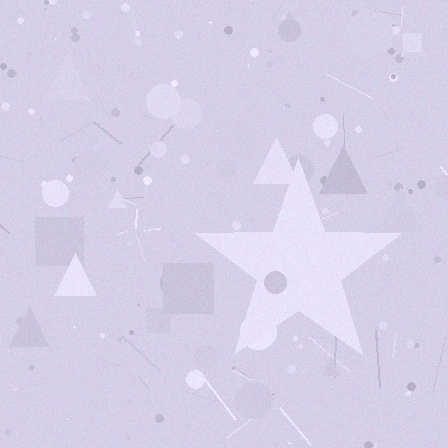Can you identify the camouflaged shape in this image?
The camouflaged shape is a star.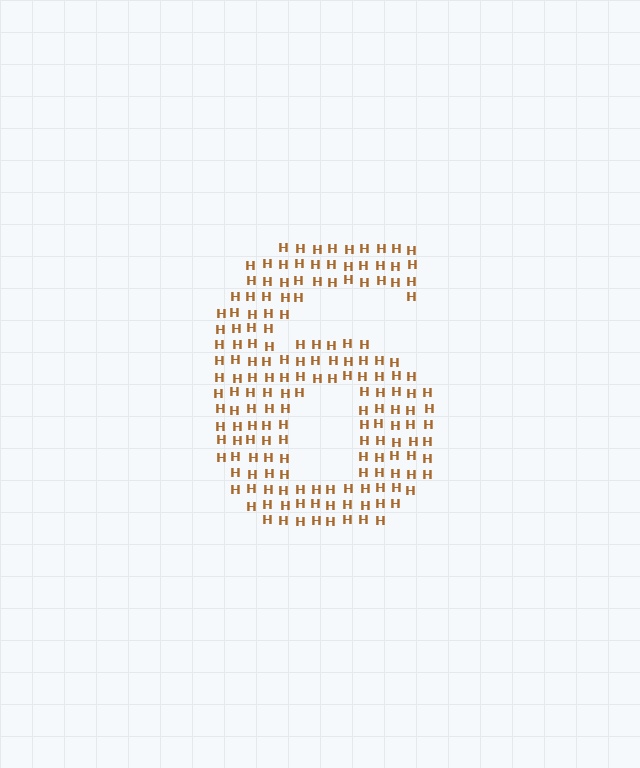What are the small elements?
The small elements are letter H's.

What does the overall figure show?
The overall figure shows the digit 6.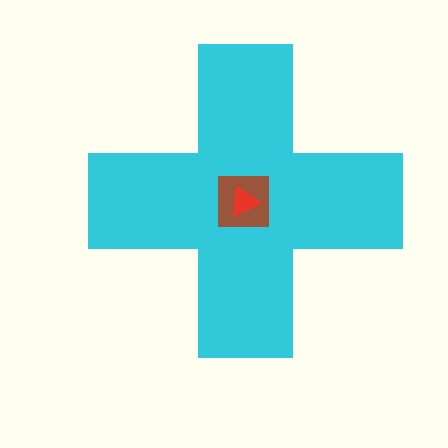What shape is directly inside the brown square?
The red triangle.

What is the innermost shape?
The red triangle.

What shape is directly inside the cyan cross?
The brown square.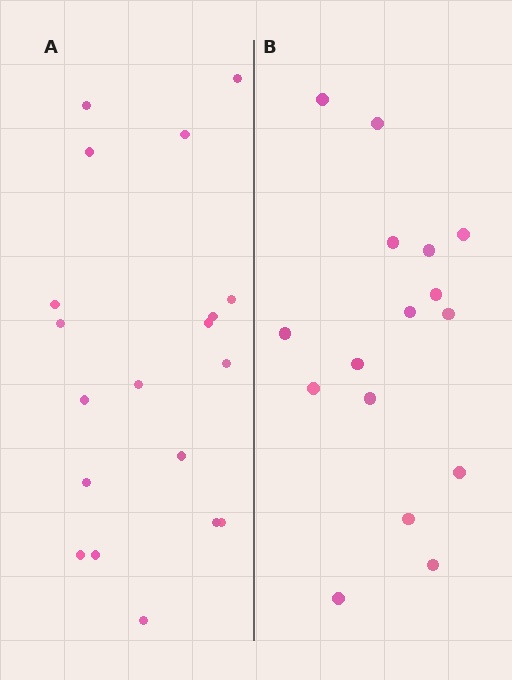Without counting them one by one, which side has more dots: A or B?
Region A (the left region) has more dots.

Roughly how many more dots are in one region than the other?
Region A has just a few more — roughly 2 or 3 more dots than region B.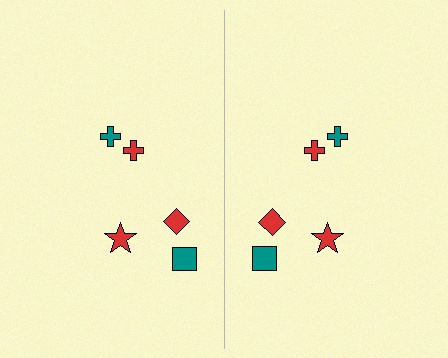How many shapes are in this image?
There are 10 shapes in this image.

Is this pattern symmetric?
Yes, this pattern has bilateral (reflection) symmetry.